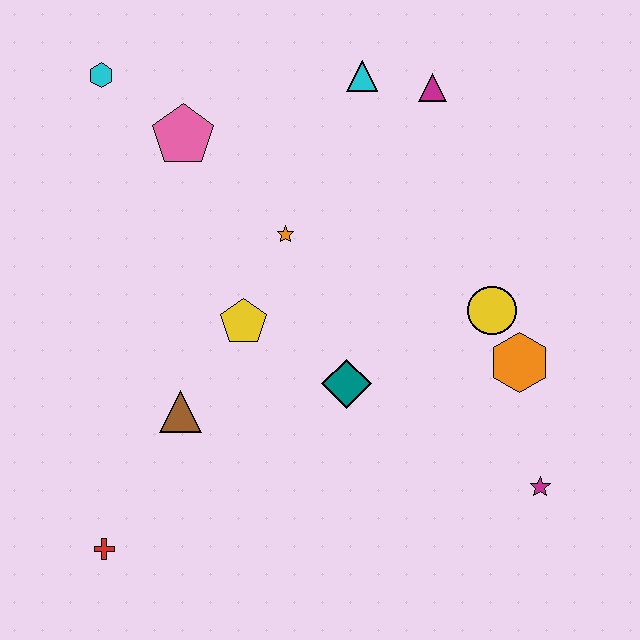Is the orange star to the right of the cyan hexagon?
Yes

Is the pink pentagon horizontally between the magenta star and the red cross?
Yes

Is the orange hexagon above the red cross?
Yes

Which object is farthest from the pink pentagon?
The magenta star is farthest from the pink pentagon.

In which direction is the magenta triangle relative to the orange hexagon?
The magenta triangle is above the orange hexagon.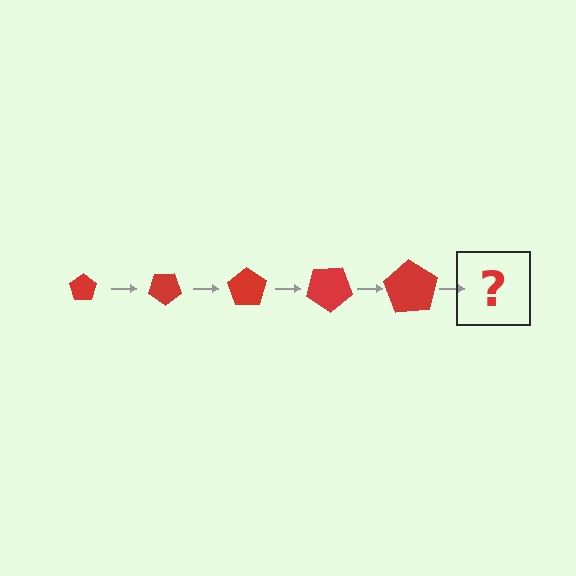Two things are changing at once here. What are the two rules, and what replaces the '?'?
The two rules are that the pentagon grows larger each step and it rotates 35 degrees each step. The '?' should be a pentagon, larger than the previous one and rotated 175 degrees from the start.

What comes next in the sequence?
The next element should be a pentagon, larger than the previous one and rotated 175 degrees from the start.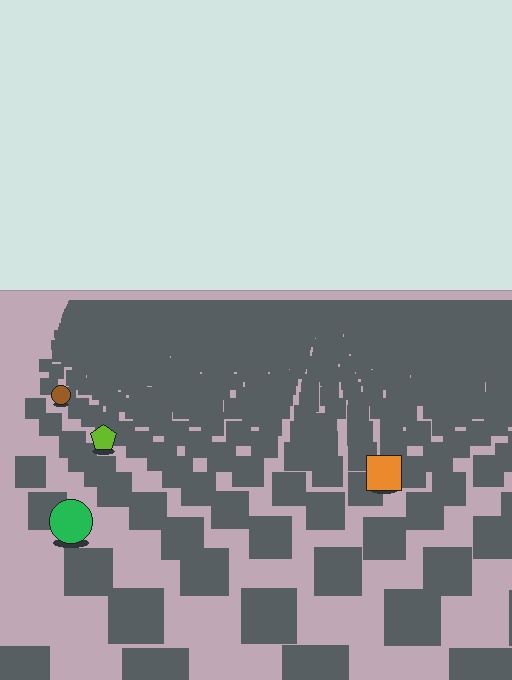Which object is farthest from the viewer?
The brown circle is farthest from the viewer. It appears smaller and the ground texture around it is denser.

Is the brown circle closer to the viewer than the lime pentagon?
No. The lime pentagon is closer — you can tell from the texture gradient: the ground texture is coarser near it.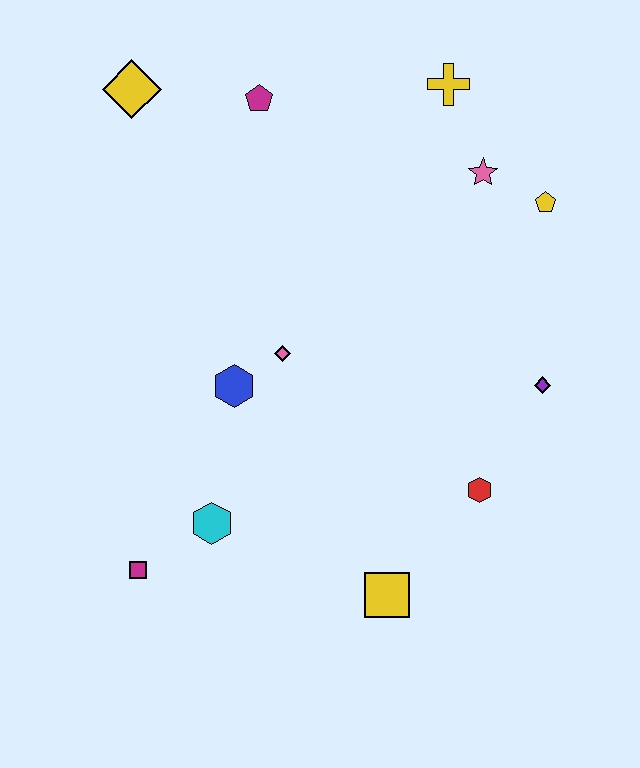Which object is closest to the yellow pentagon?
The pink star is closest to the yellow pentagon.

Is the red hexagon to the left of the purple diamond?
Yes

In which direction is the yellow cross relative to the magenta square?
The yellow cross is above the magenta square.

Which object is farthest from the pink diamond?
The yellow cross is farthest from the pink diamond.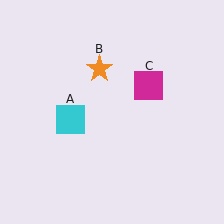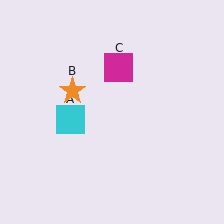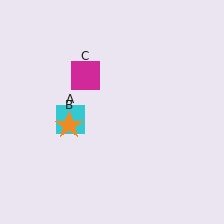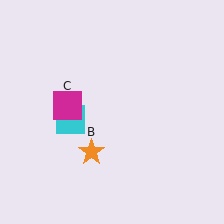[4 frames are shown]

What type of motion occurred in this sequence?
The orange star (object B), magenta square (object C) rotated counterclockwise around the center of the scene.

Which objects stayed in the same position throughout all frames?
Cyan square (object A) remained stationary.